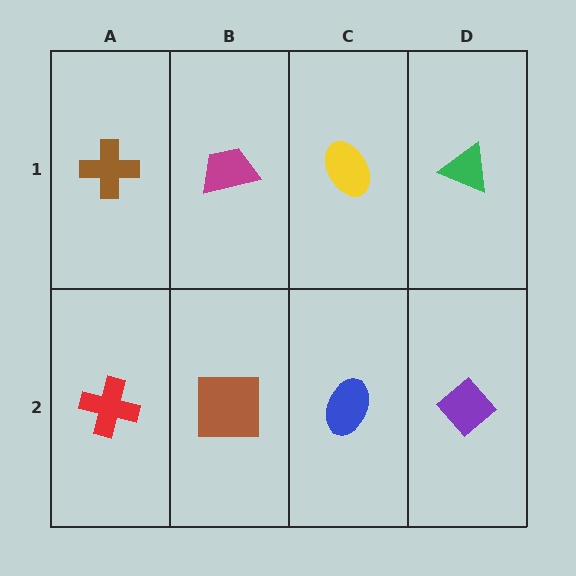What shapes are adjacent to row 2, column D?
A green triangle (row 1, column D), a blue ellipse (row 2, column C).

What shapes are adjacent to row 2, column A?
A brown cross (row 1, column A), a brown square (row 2, column B).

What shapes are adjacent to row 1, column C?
A blue ellipse (row 2, column C), a magenta trapezoid (row 1, column B), a green triangle (row 1, column D).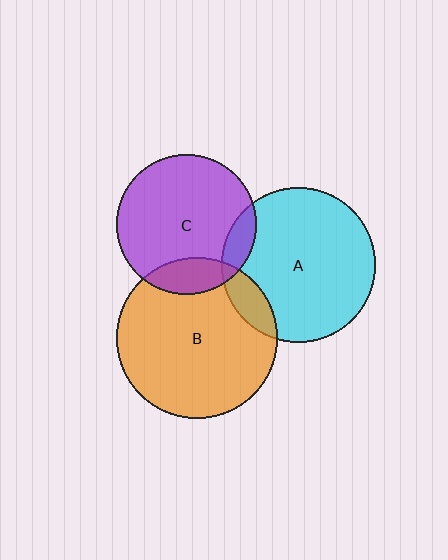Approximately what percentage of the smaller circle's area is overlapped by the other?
Approximately 15%.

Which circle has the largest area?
Circle B (orange).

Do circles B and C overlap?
Yes.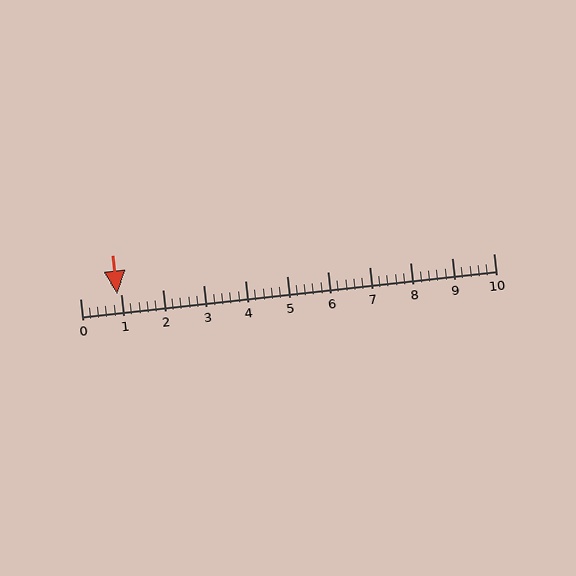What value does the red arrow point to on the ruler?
The red arrow points to approximately 0.9.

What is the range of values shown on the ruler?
The ruler shows values from 0 to 10.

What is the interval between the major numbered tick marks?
The major tick marks are spaced 1 units apart.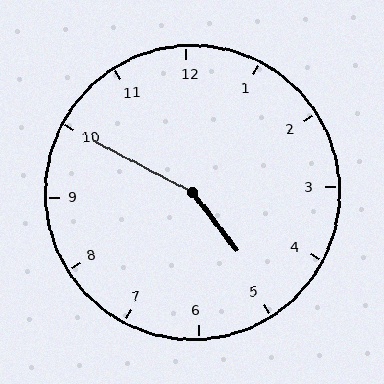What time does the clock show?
4:50.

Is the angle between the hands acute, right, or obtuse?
It is obtuse.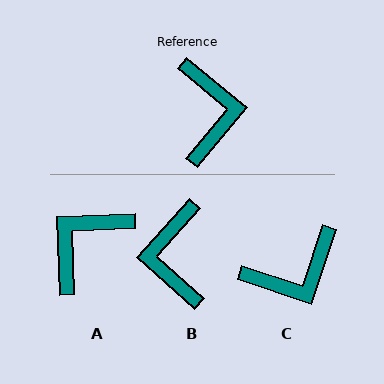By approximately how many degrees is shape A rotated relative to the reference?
Approximately 132 degrees counter-clockwise.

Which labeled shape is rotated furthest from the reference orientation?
B, about 178 degrees away.